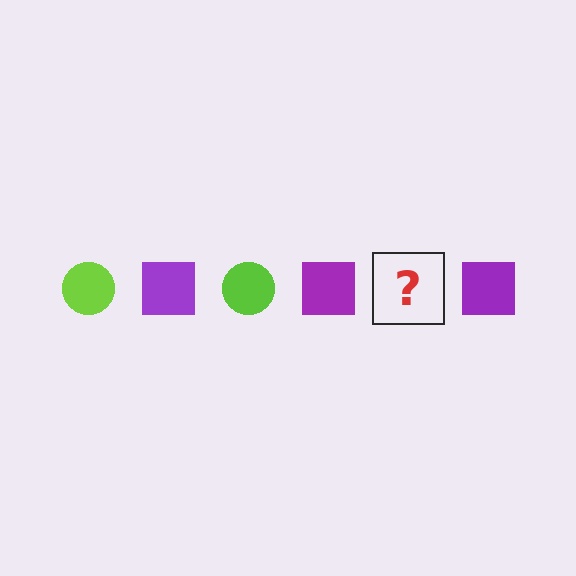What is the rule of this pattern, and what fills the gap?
The rule is that the pattern alternates between lime circle and purple square. The gap should be filled with a lime circle.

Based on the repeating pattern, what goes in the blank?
The blank should be a lime circle.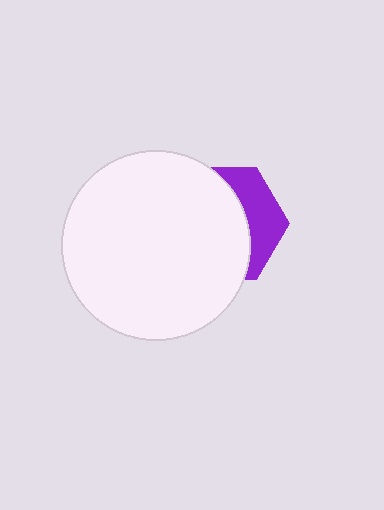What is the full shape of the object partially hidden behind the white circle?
The partially hidden object is a purple hexagon.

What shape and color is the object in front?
The object in front is a white circle.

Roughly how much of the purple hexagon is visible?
A small part of it is visible (roughly 32%).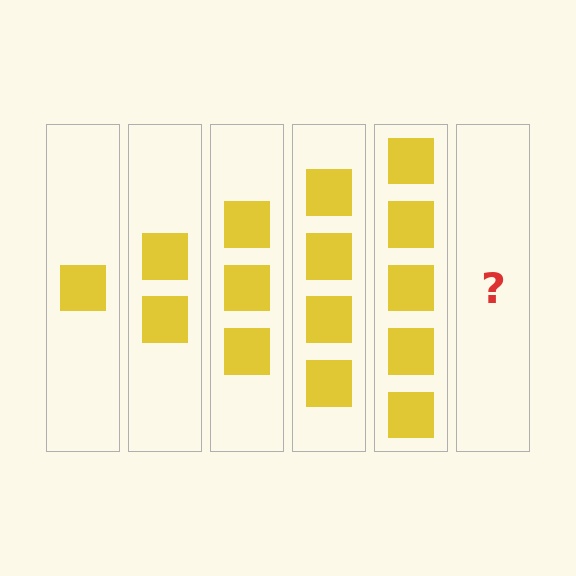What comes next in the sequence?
The next element should be 6 squares.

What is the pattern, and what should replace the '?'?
The pattern is that each step adds one more square. The '?' should be 6 squares.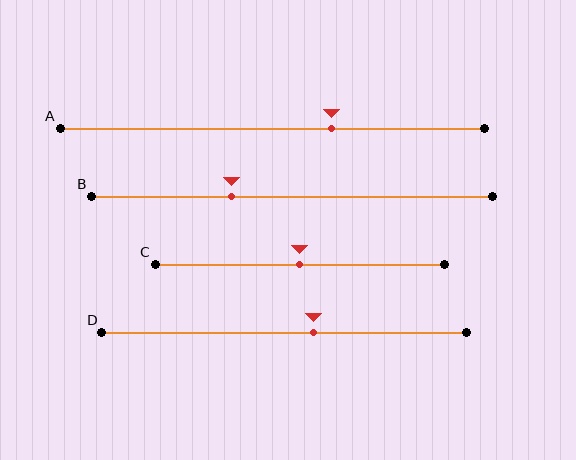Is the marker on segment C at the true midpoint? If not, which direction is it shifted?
Yes, the marker on segment C is at the true midpoint.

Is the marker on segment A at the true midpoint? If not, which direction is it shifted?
No, the marker on segment A is shifted to the right by about 14% of the segment length.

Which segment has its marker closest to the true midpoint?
Segment C has its marker closest to the true midpoint.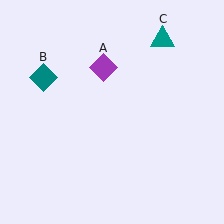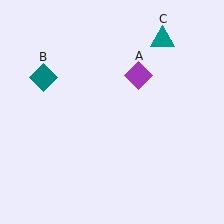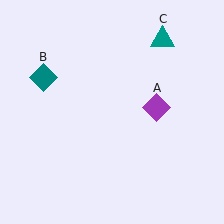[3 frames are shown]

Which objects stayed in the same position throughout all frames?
Teal diamond (object B) and teal triangle (object C) remained stationary.